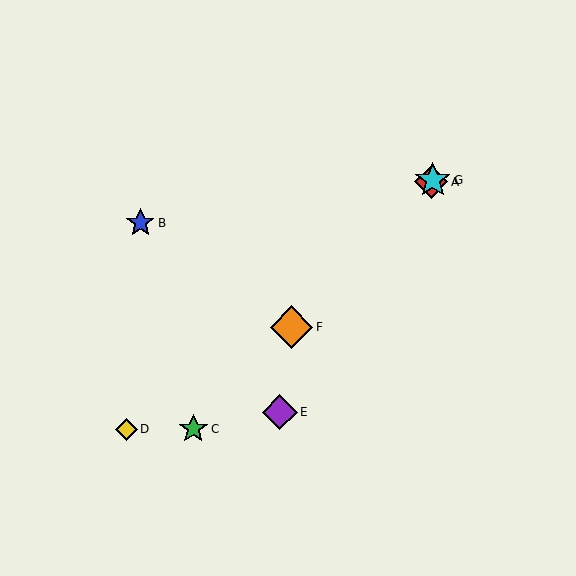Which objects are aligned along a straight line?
Objects A, C, F, G are aligned along a straight line.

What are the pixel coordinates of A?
Object A is at (431, 182).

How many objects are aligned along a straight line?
4 objects (A, C, F, G) are aligned along a straight line.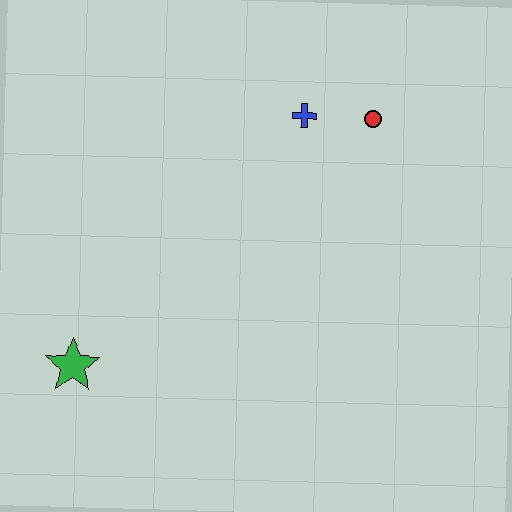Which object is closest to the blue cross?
The red circle is closest to the blue cross.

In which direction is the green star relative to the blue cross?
The green star is below the blue cross.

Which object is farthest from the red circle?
The green star is farthest from the red circle.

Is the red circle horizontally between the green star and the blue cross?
No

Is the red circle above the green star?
Yes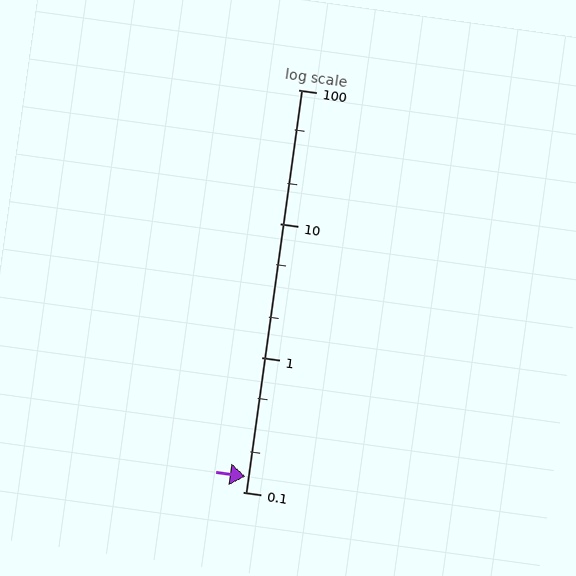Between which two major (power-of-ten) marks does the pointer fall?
The pointer is between 0.1 and 1.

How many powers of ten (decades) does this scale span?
The scale spans 3 decades, from 0.1 to 100.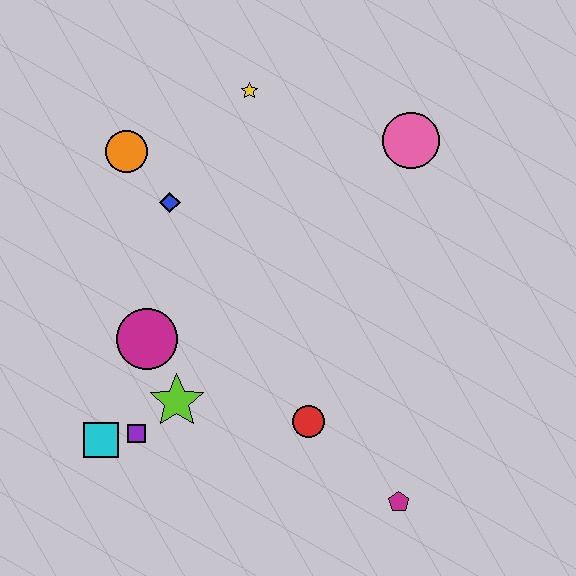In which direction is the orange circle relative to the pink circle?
The orange circle is to the left of the pink circle.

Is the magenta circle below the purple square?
No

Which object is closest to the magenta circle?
The lime star is closest to the magenta circle.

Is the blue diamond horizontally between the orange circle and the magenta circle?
No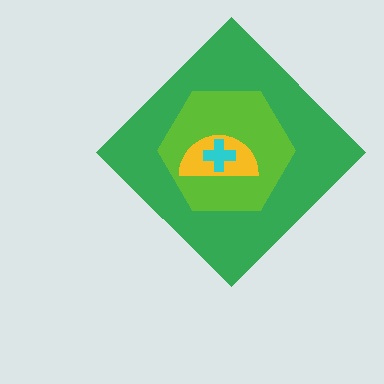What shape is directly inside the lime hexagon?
The yellow semicircle.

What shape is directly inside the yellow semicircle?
The cyan cross.